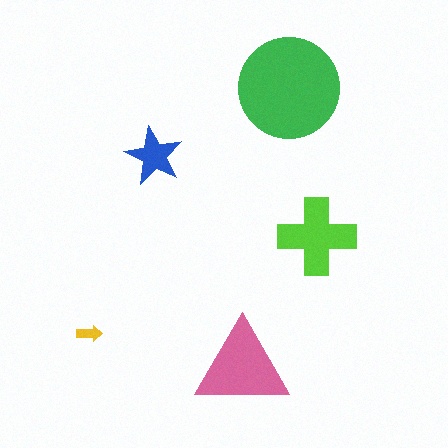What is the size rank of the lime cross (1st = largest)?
3rd.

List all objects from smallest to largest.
The yellow arrow, the blue star, the lime cross, the pink triangle, the green circle.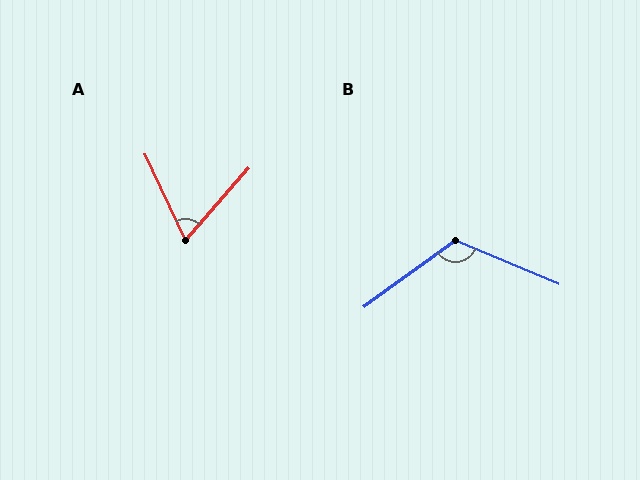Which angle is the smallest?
A, at approximately 66 degrees.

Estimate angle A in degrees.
Approximately 66 degrees.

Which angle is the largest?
B, at approximately 121 degrees.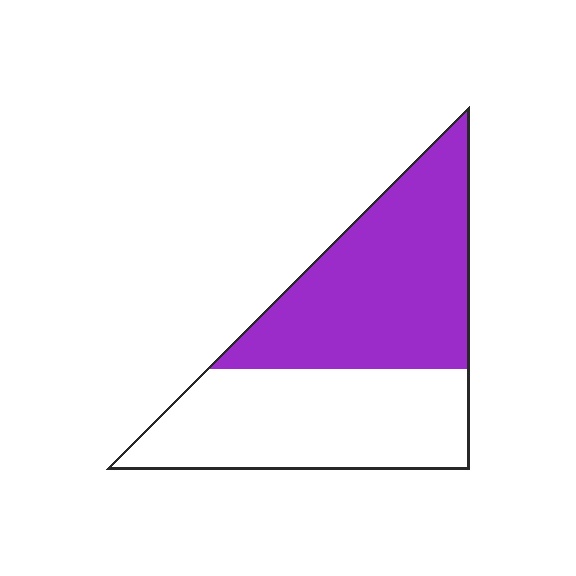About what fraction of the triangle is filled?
About one half (1/2).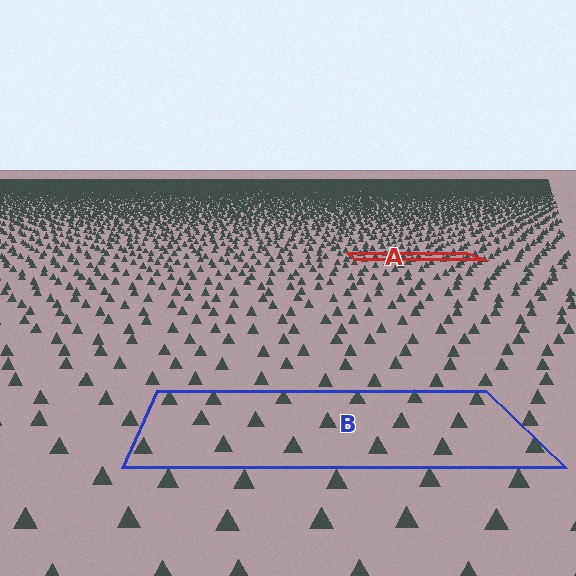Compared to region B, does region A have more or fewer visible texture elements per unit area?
Region A has more texture elements per unit area — they are packed more densely because it is farther away.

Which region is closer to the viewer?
Region B is closer. The texture elements there are larger and more spread out.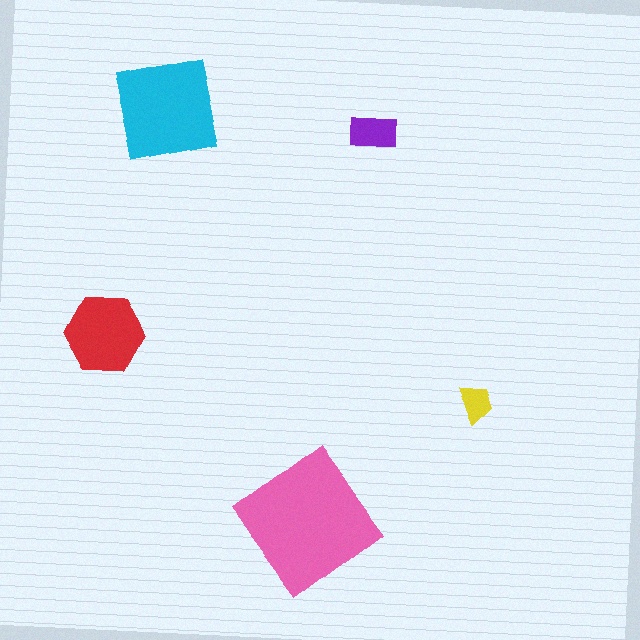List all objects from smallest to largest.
The yellow trapezoid, the purple rectangle, the red hexagon, the cyan square, the pink diamond.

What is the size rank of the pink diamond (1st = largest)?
1st.